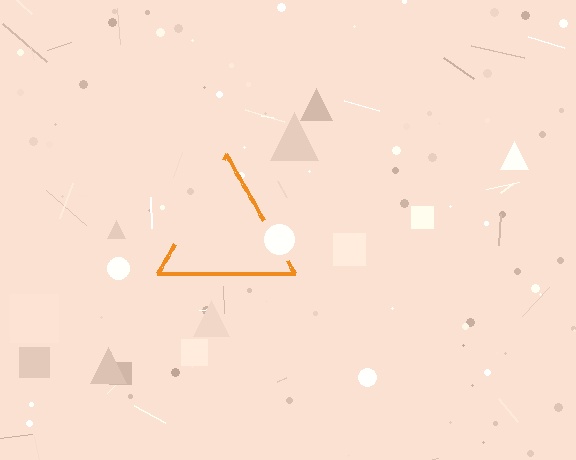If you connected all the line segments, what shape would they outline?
They would outline a triangle.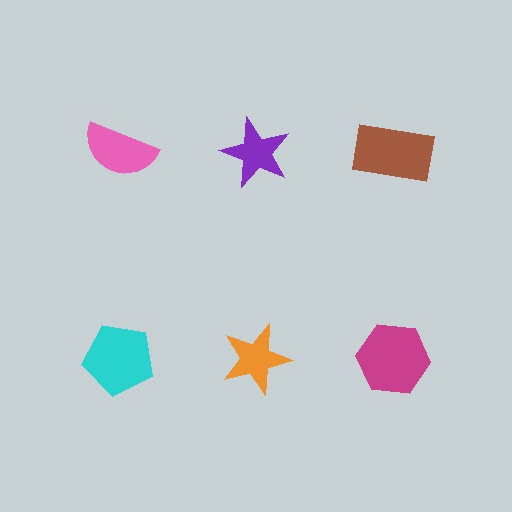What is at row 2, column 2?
An orange star.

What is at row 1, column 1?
A pink semicircle.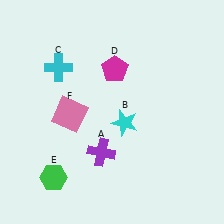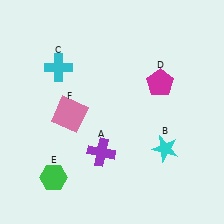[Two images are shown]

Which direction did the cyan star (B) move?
The cyan star (B) moved right.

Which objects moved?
The objects that moved are: the cyan star (B), the magenta pentagon (D).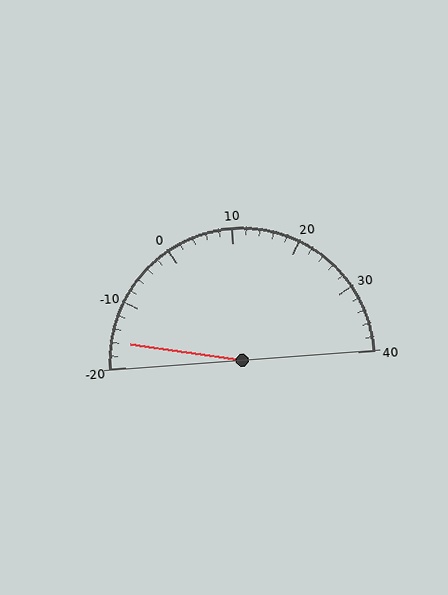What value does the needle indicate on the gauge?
The needle indicates approximately -16.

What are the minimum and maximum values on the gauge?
The gauge ranges from -20 to 40.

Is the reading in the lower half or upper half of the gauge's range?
The reading is in the lower half of the range (-20 to 40).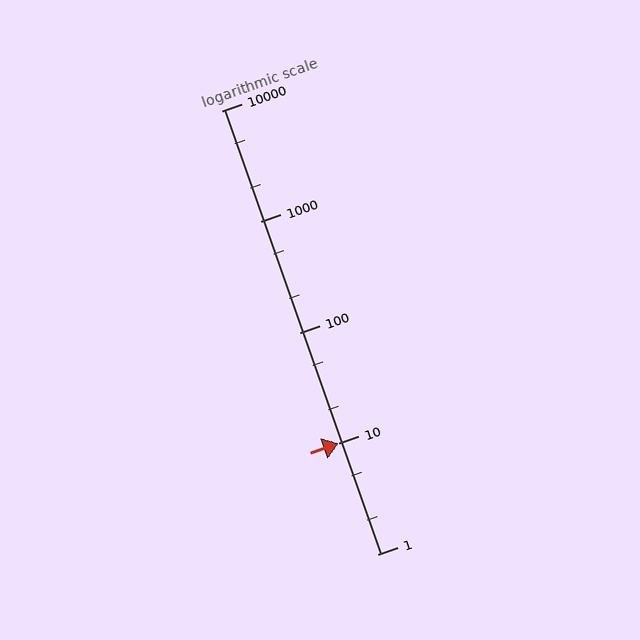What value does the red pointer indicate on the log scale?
The pointer indicates approximately 10.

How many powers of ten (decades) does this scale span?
The scale spans 4 decades, from 1 to 10000.